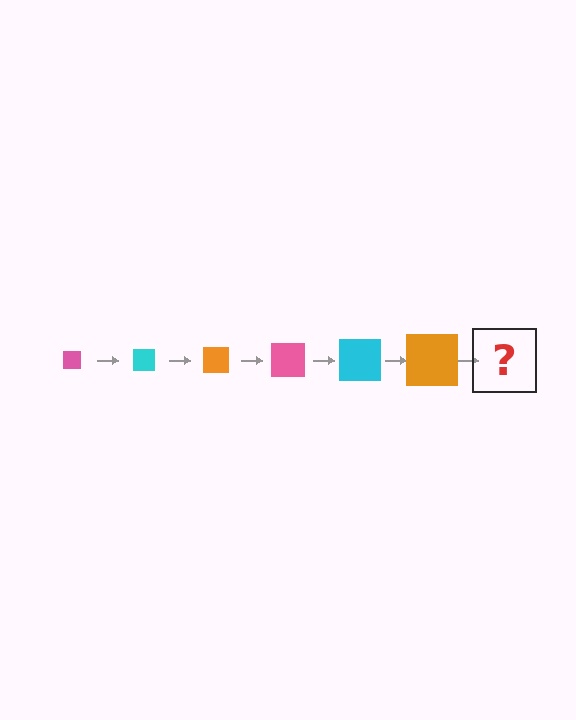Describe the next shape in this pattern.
It should be a pink square, larger than the previous one.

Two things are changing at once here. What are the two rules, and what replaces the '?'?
The two rules are that the square grows larger each step and the color cycles through pink, cyan, and orange. The '?' should be a pink square, larger than the previous one.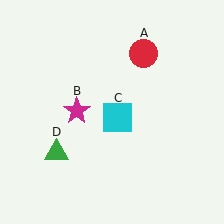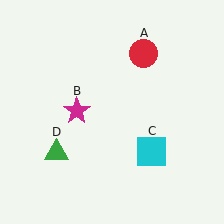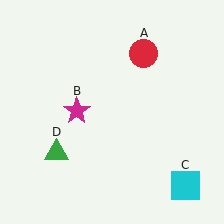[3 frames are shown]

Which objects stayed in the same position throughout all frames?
Red circle (object A) and magenta star (object B) and green triangle (object D) remained stationary.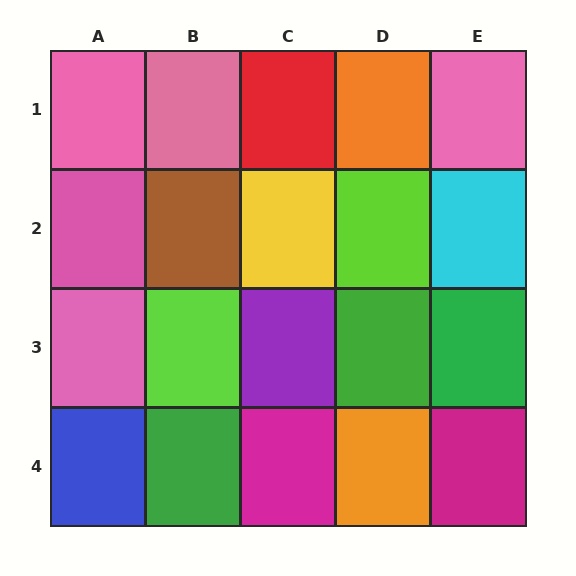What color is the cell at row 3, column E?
Green.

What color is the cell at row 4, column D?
Orange.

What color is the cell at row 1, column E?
Pink.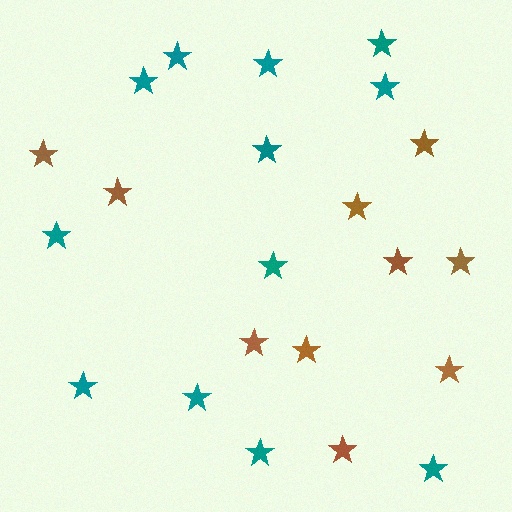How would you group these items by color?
There are 2 groups: one group of brown stars (10) and one group of teal stars (12).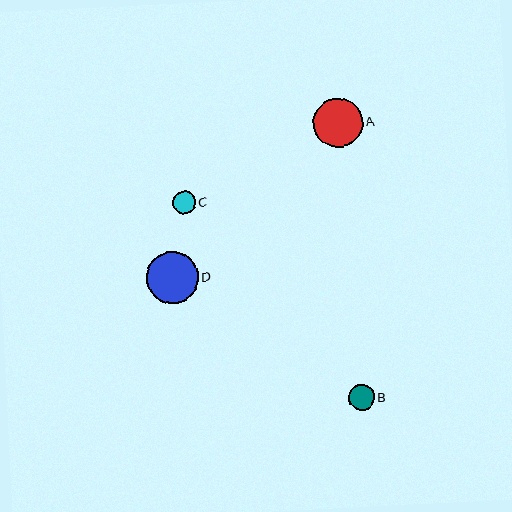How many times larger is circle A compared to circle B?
Circle A is approximately 1.9 times the size of circle B.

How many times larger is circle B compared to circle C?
Circle B is approximately 1.1 times the size of circle C.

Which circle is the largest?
Circle D is the largest with a size of approximately 52 pixels.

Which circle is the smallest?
Circle C is the smallest with a size of approximately 23 pixels.